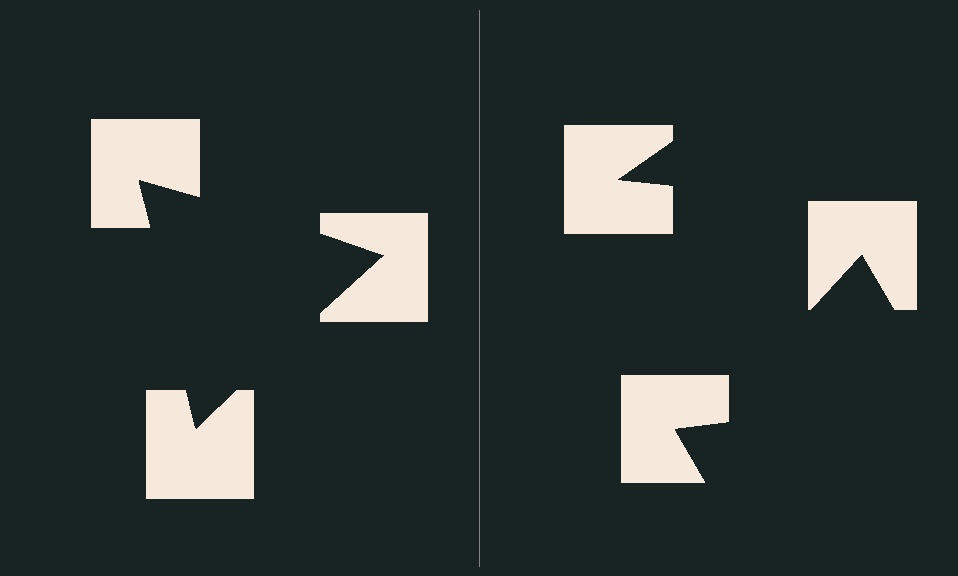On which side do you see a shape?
An illusory triangle appears on the left side. On the right side the wedge cuts are rotated, so no coherent shape forms.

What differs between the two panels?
The notched squares are positioned identically on both sides; only the wedge orientations differ. On the left they align to a triangle; on the right they are misaligned.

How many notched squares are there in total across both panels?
6 — 3 on each side.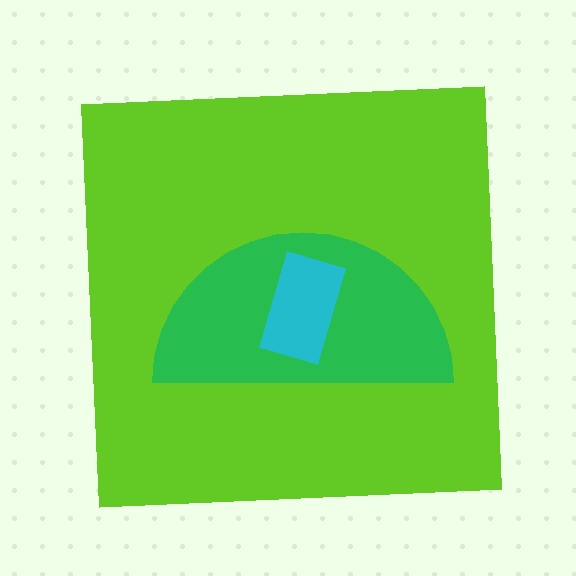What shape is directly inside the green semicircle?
The cyan rectangle.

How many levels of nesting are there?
3.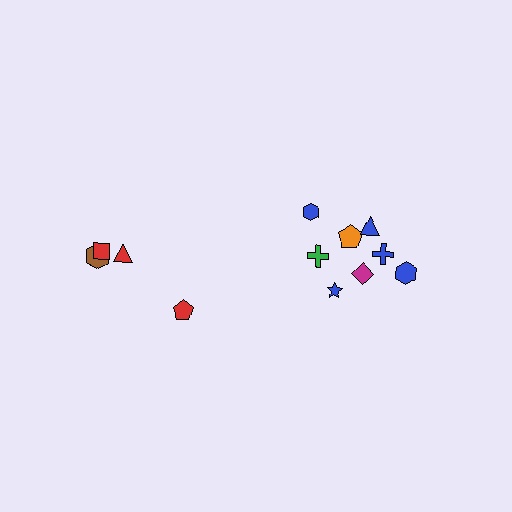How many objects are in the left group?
There are 4 objects.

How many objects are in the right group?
There are 8 objects.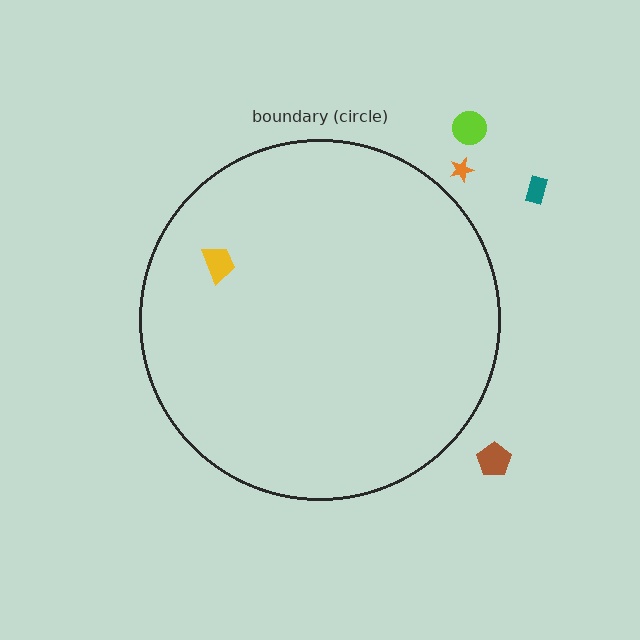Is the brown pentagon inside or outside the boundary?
Outside.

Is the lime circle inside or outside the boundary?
Outside.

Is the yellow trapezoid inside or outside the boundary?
Inside.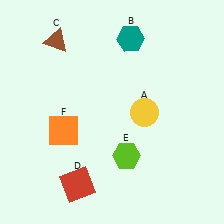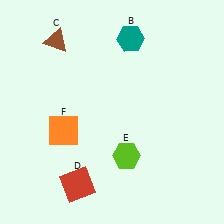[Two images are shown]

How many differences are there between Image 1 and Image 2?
There is 1 difference between the two images.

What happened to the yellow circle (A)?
The yellow circle (A) was removed in Image 2. It was in the bottom-right area of Image 1.